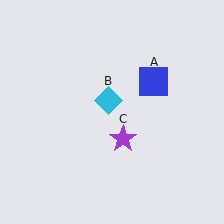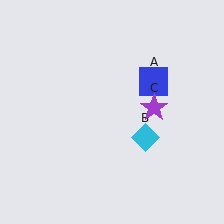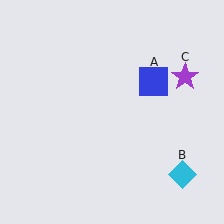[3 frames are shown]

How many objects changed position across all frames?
2 objects changed position: cyan diamond (object B), purple star (object C).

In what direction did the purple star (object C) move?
The purple star (object C) moved up and to the right.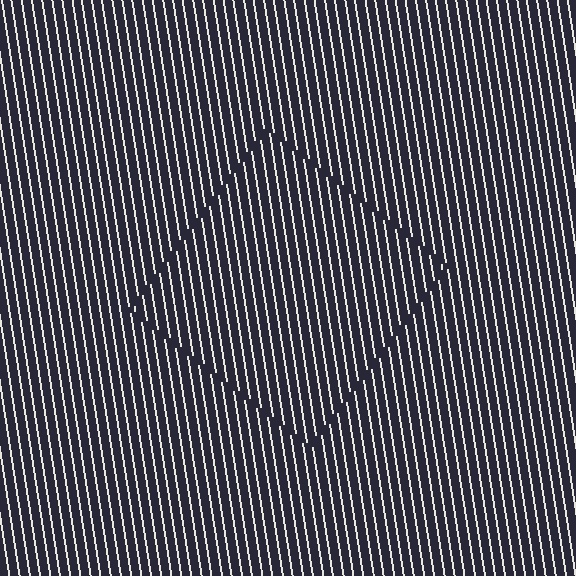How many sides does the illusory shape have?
4 sides — the line-ends trace a square.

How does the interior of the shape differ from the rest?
The interior of the shape contains the same grating, shifted by half a period — the contour is defined by the phase discontinuity where line-ends from the inner and outer gratings abut.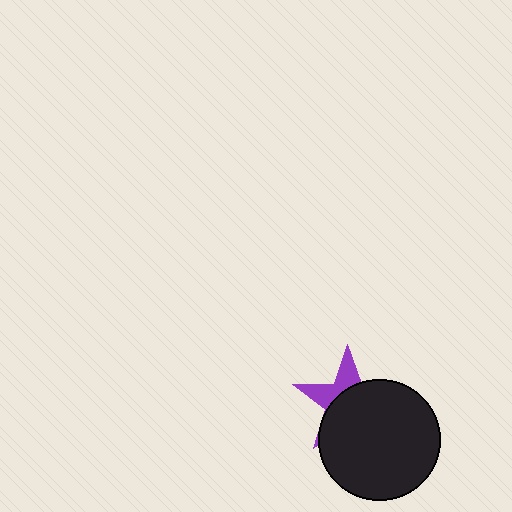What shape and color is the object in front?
The object in front is a black circle.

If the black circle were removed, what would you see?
You would see the complete purple star.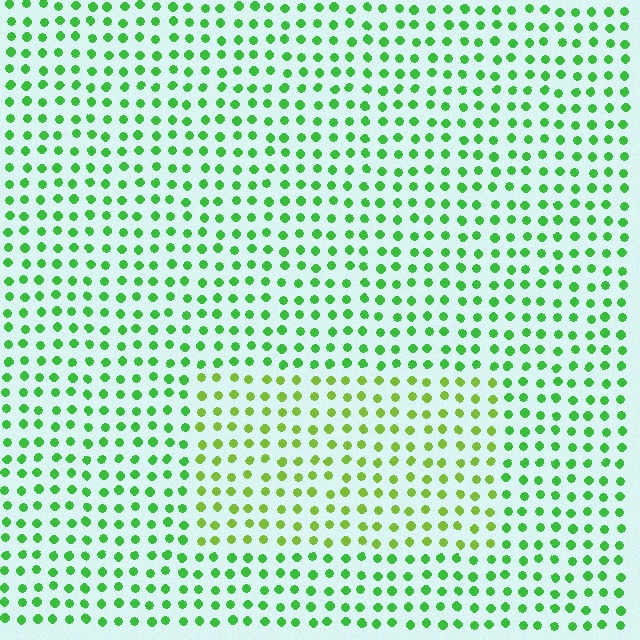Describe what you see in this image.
The image is filled with small green elements in a uniform arrangement. A rectangle-shaped region is visible where the elements are tinted to a slightly different hue, forming a subtle color boundary.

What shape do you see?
I see a rectangle.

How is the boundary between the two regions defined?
The boundary is defined purely by a slight shift in hue (about 31 degrees). Spacing, size, and orientation are identical on both sides.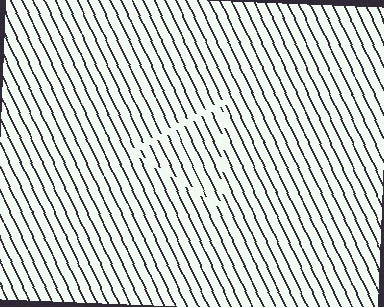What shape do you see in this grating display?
An illusory triangle. The interior of the shape contains the same grating, shifted by half a period — the contour is defined by the phase discontinuity where line-ends from the inner and outer gratings abut.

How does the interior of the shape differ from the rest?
The interior of the shape contains the same grating, shifted by half a period — the contour is defined by the phase discontinuity where line-ends from the inner and outer gratings abut.